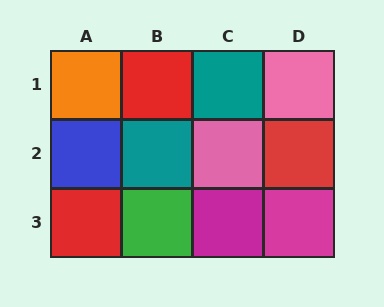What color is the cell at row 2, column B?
Teal.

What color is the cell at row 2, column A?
Blue.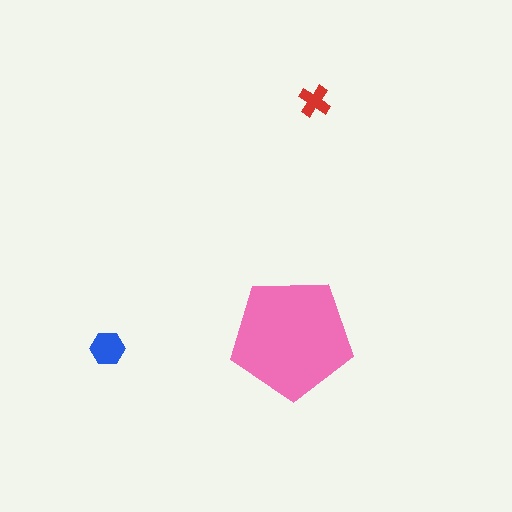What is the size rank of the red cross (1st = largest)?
3rd.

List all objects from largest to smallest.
The pink pentagon, the blue hexagon, the red cross.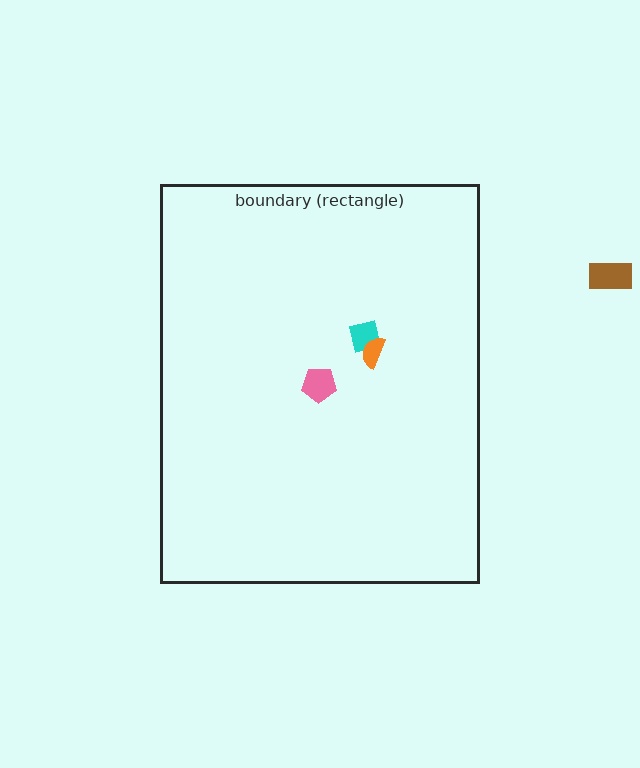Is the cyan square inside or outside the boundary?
Inside.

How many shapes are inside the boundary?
3 inside, 1 outside.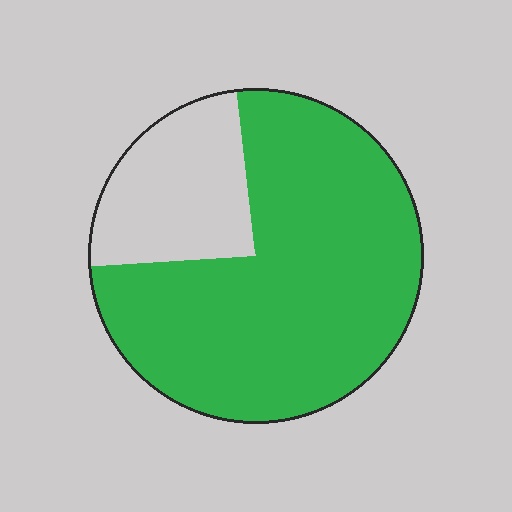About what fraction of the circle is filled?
About three quarters (3/4).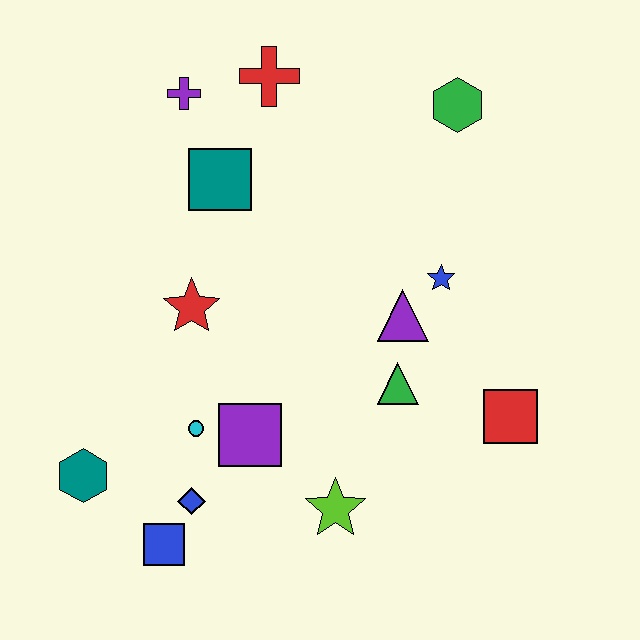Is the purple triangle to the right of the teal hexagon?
Yes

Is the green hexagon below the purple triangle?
No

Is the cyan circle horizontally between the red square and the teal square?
No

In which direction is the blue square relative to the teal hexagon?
The blue square is to the right of the teal hexagon.